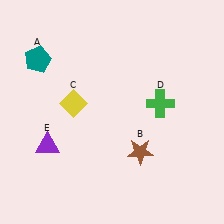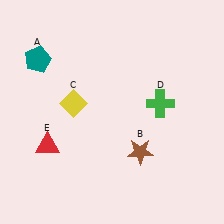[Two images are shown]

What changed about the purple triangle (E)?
In Image 1, E is purple. In Image 2, it changed to red.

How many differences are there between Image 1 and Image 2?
There is 1 difference between the two images.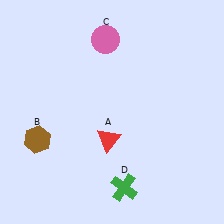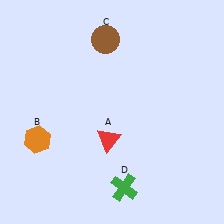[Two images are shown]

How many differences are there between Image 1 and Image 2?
There are 2 differences between the two images.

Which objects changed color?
B changed from brown to orange. C changed from pink to brown.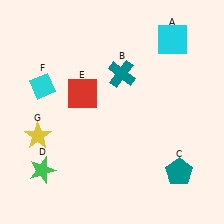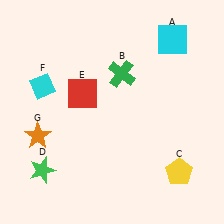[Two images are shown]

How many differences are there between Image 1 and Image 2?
There are 3 differences between the two images.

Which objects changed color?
B changed from teal to green. C changed from teal to yellow. G changed from yellow to orange.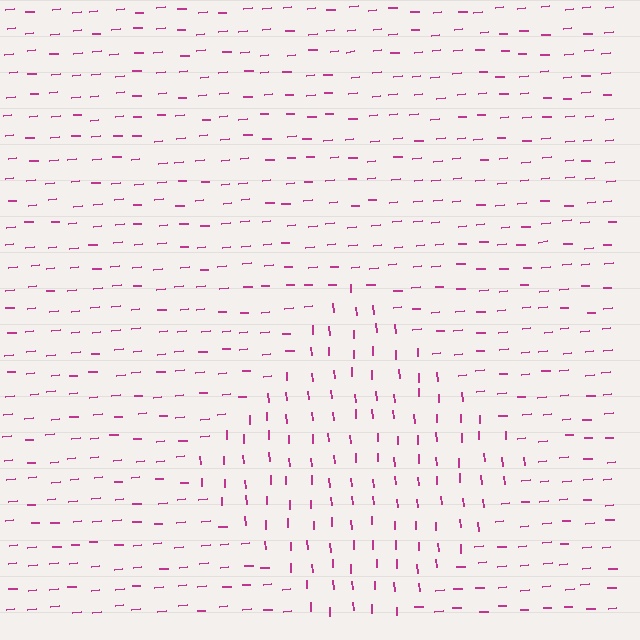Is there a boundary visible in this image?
Yes, there is a texture boundary formed by a change in line orientation.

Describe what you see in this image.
The image is filled with small magenta line segments. A diamond region in the image has lines oriented differently from the surrounding lines, creating a visible texture boundary.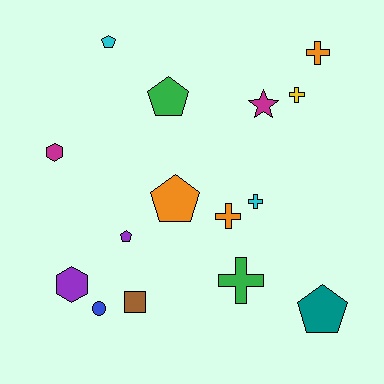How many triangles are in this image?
There are no triangles.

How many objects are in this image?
There are 15 objects.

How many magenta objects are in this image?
There are 2 magenta objects.